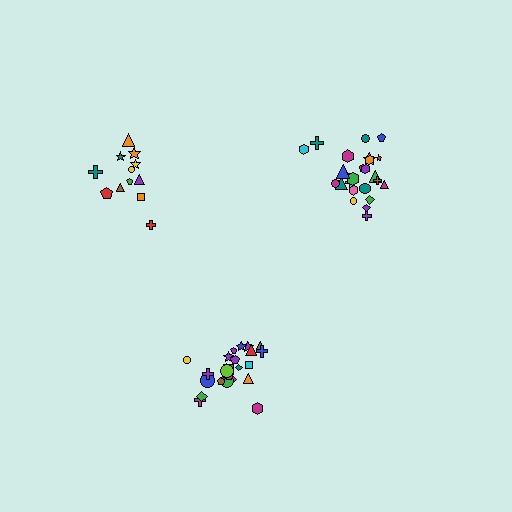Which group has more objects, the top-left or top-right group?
The top-right group.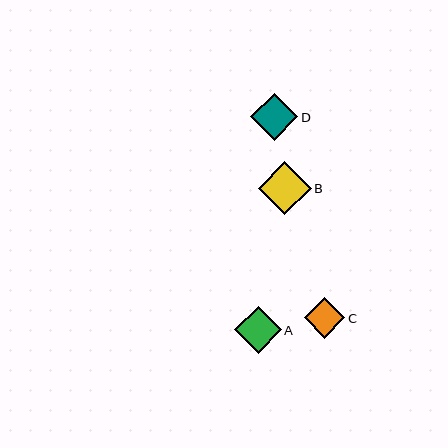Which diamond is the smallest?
Diamond C is the smallest with a size of approximately 40 pixels.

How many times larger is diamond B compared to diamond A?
Diamond B is approximately 1.1 times the size of diamond A.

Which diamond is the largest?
Diamond B is the largest with a size of approximately 53 pixels.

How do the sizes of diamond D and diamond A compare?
Diamond D and diamond A are approximately the same size.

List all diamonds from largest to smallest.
From largest to smallest: B, D, A, C.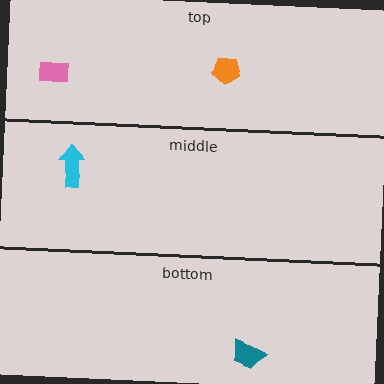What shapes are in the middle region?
The cyan arrow.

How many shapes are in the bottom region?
1.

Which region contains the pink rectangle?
The top region.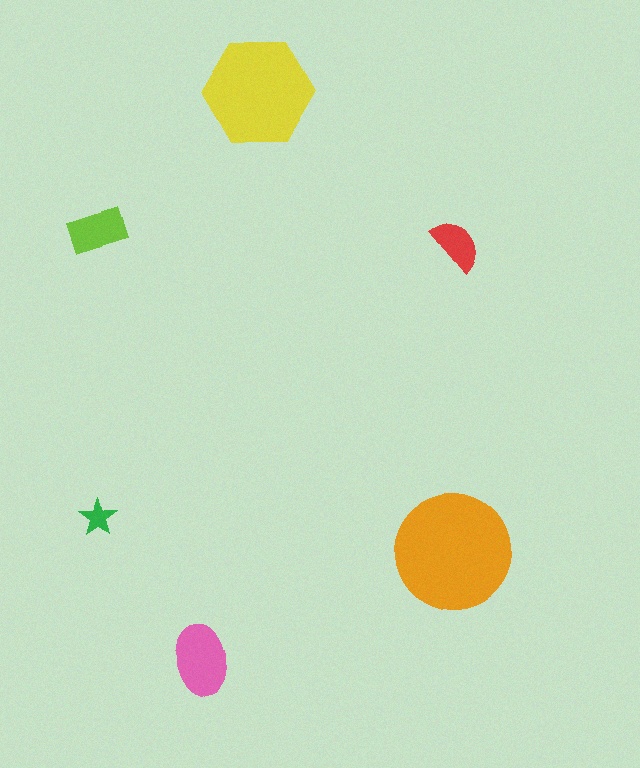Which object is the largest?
The orange circle.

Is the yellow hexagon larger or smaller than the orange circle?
Smaller.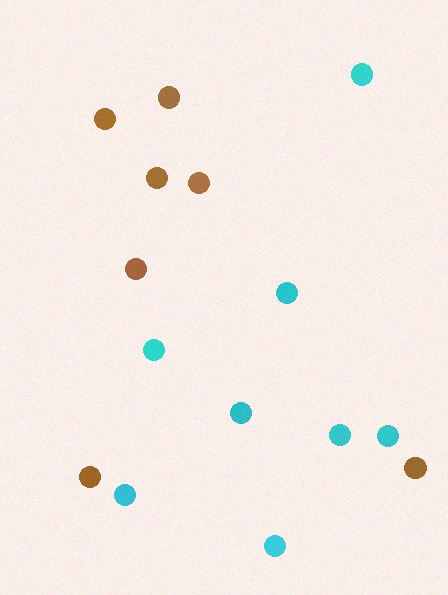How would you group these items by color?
There are 2 groups: one group of cyan circles (8) and one group of brown circles (7).